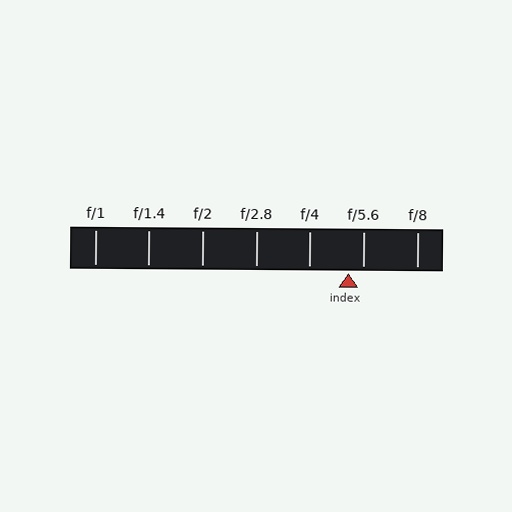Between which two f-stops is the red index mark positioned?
The index mark is between f/4 and f/5.6.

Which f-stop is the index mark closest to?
The index mark is closest to f/5.6.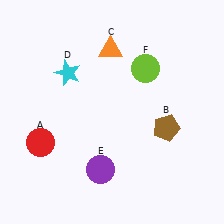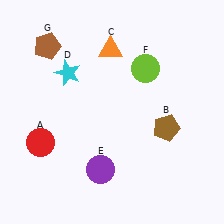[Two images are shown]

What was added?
A brown pentagon (G) was added in Image 2.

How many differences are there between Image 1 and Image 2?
There is 1 difference between the two images.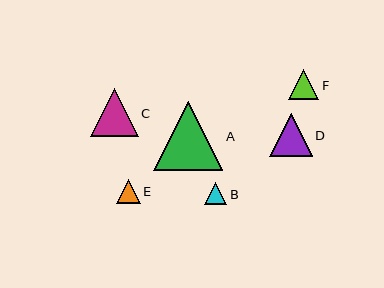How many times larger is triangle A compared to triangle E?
Triangle A is approximately 2.9 times the size of triangle E.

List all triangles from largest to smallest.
From largest to smallest: A, C, D, F, E, B.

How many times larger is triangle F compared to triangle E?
Triangle F is approximately 1.3 times the size of triangle E.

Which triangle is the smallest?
Triangle B is the smallest with a size of approximately 22 pixels.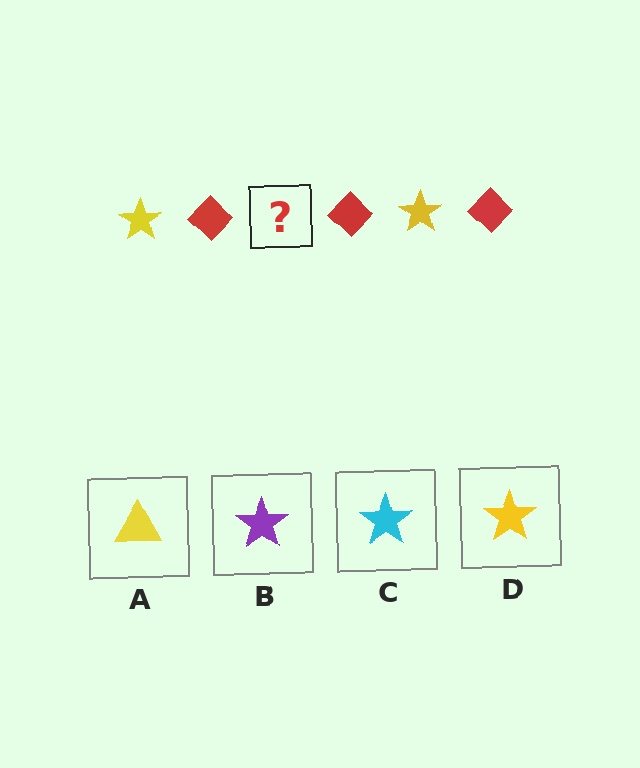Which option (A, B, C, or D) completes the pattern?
D.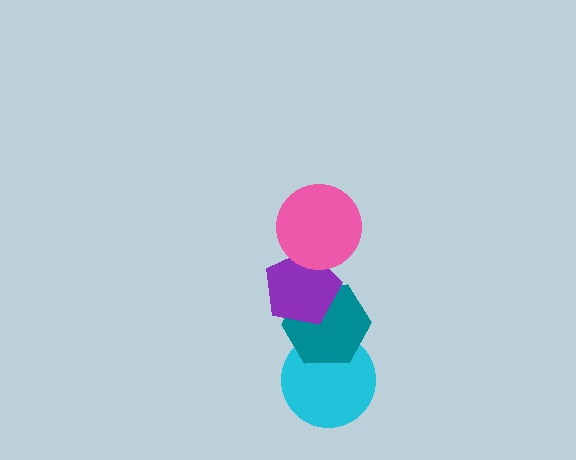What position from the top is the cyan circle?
The cyan circle is 4th from the top.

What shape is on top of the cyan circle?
The teal hexagon is on top of the cyan circle.